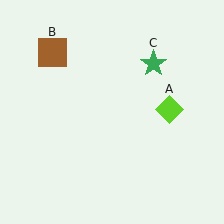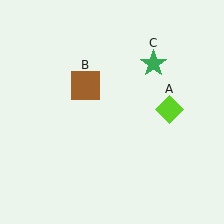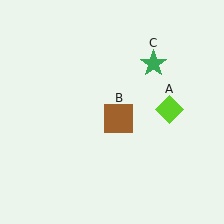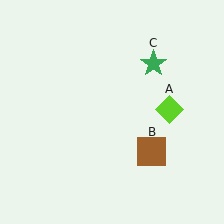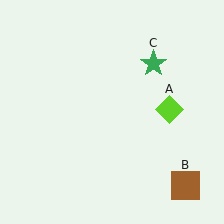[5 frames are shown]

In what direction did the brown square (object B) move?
The brown square (object B) moved down and to the right.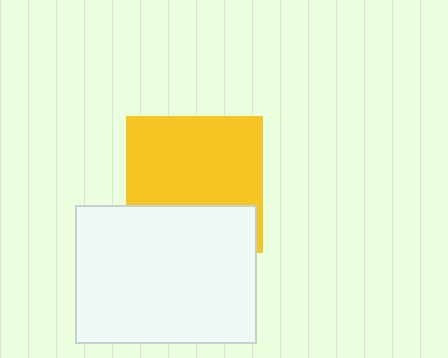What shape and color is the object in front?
The object in front is a white rectangle.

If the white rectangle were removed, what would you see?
You would see the complete yellow square.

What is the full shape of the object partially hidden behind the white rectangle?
The partially hidden object is a yellow square.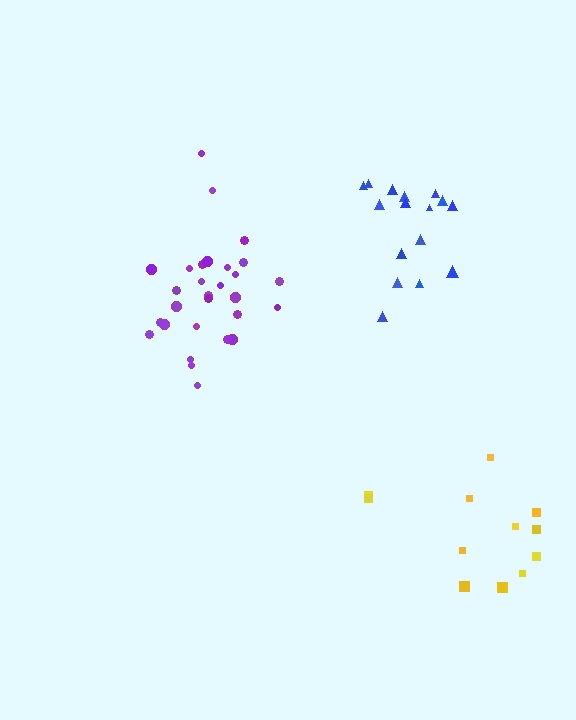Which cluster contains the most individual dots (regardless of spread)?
Purple (29).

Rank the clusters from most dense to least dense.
purple, blue, yellow.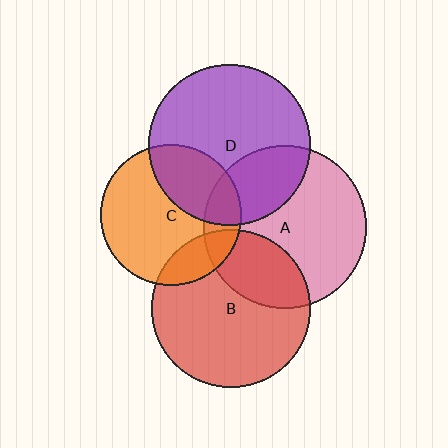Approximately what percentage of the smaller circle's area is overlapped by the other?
Approximately 30%.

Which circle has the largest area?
Circle A (pink).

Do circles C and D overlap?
Yes.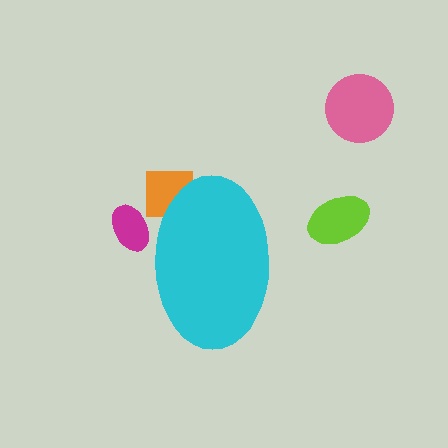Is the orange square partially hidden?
Yes, the orange square is partially hidden behind the cyan ellipse.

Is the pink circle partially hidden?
No, the pink circle is fully visible.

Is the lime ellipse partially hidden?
No, the lime ellipse is fully visible.